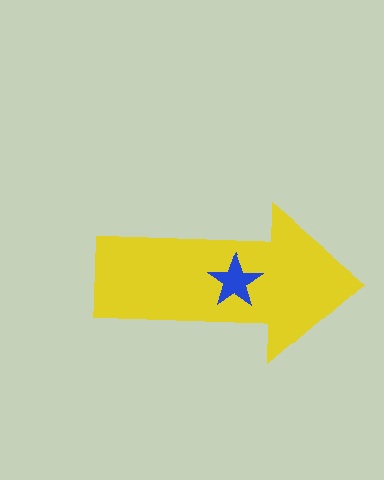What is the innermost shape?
The blue star.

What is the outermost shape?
The yellow arrow.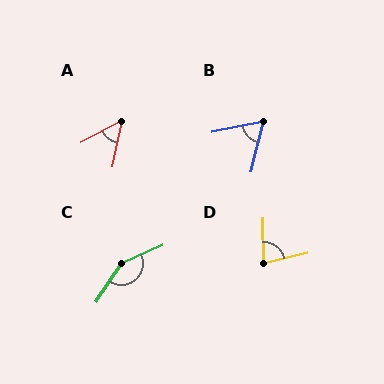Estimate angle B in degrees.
Approximately 65 degrees.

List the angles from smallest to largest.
A (51°), B (65°), D (78°), C (148°).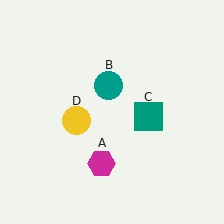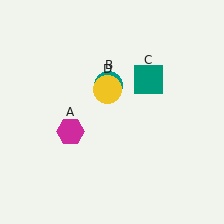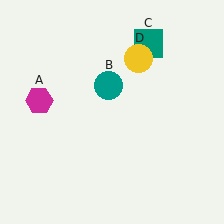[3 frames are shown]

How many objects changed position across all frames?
3 objects changed position: magenta hexagon (object A), teal square (object C), yellow circle (object D).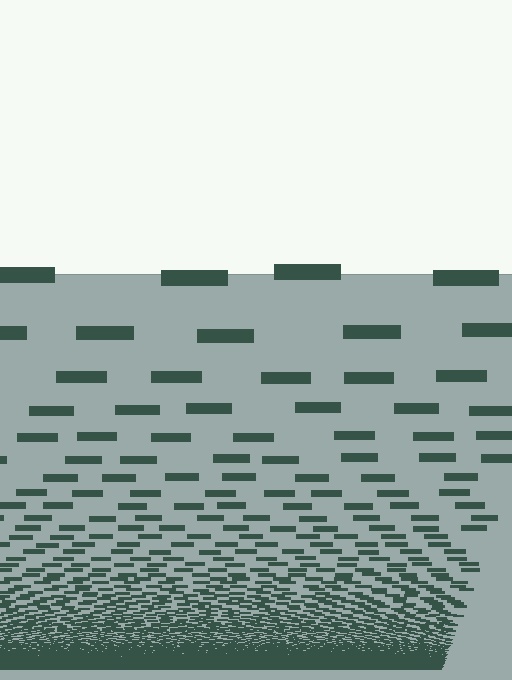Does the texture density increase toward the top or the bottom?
Density increases toward the bottom.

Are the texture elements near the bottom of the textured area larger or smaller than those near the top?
Smaller. The gradient is inverted — elements near the bottom are smaller and denser.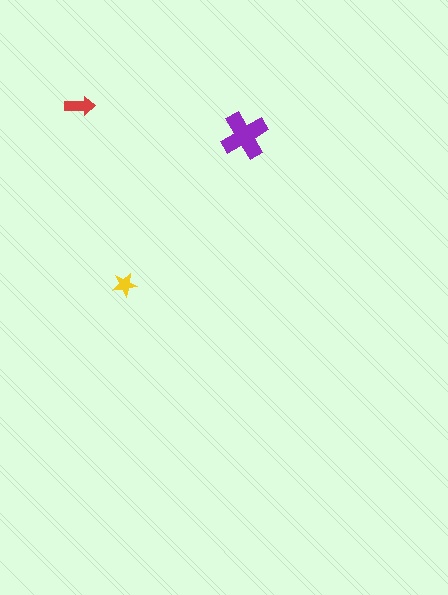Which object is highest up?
The red arrow is topmost.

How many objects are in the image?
There are 3 objects in the image.